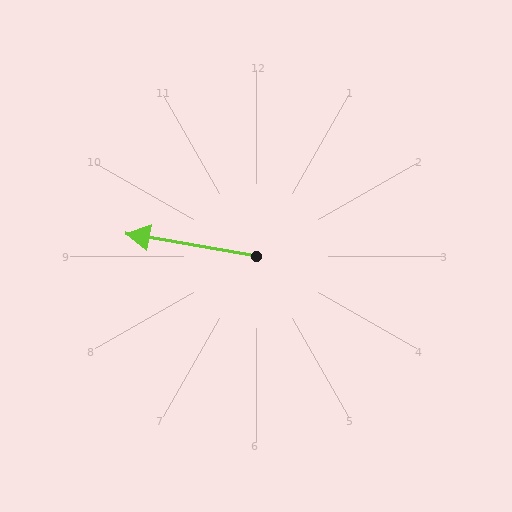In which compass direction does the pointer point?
West.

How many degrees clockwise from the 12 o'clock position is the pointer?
Approximately 280 degrees.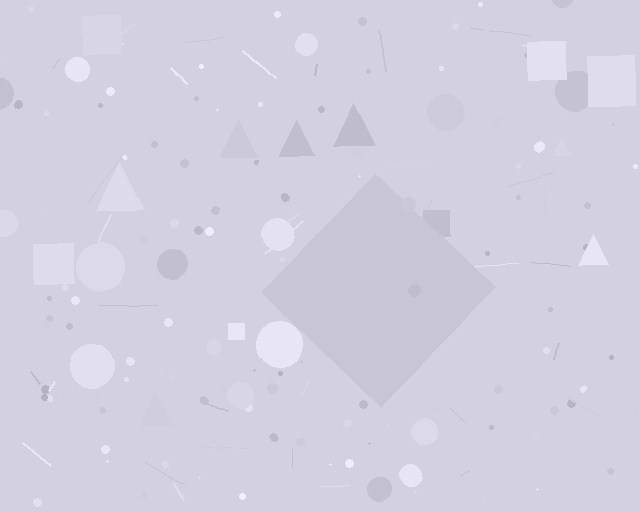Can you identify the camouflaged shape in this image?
The camouflaged shape is a diamond.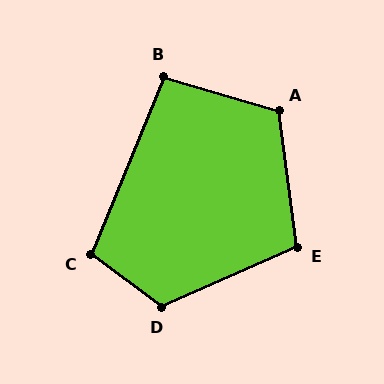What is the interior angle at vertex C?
Approximately 104 degrees (obtuse).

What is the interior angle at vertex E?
Approximately 106 degrees (obtuse).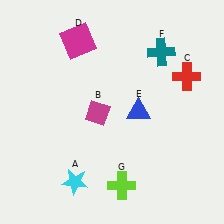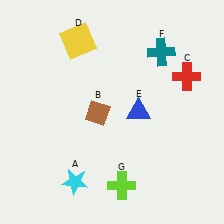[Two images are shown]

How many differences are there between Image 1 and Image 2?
There are 2 differences between the two images.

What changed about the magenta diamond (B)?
In Image 1, B is magenta. In Image 2, it changed to brown.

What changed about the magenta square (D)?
In Image 1, D is magenta. In Image 2, it changed to yellow.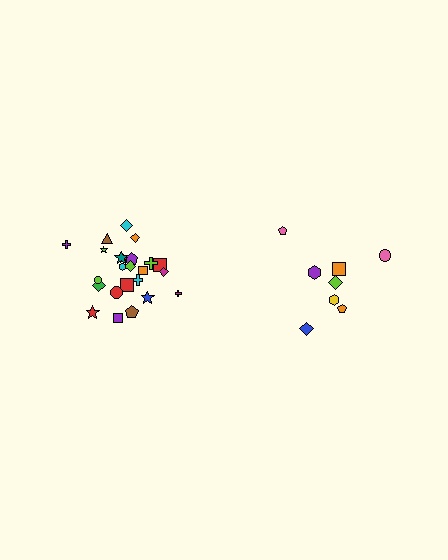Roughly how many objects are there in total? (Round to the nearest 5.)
Roughly 35 objects in total.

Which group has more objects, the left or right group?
The left group.